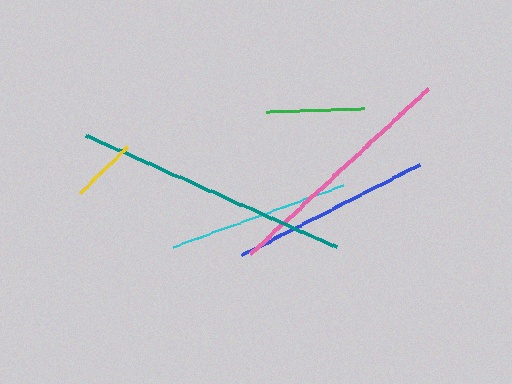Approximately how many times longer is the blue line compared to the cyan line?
The blue line is approximately 1.1 times the length of the cyan line.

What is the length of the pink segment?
The pink segment is approximately 242 pixels long.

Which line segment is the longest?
The teal line is the longest at approximately 275 pixels.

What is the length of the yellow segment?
The yellow segment is approximately 66 pixels long.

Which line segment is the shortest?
The yellow line is the shortest at approximately 66 pixels.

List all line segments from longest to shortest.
From longest to shortest: teal, pink, blue, cyan, green, yellow.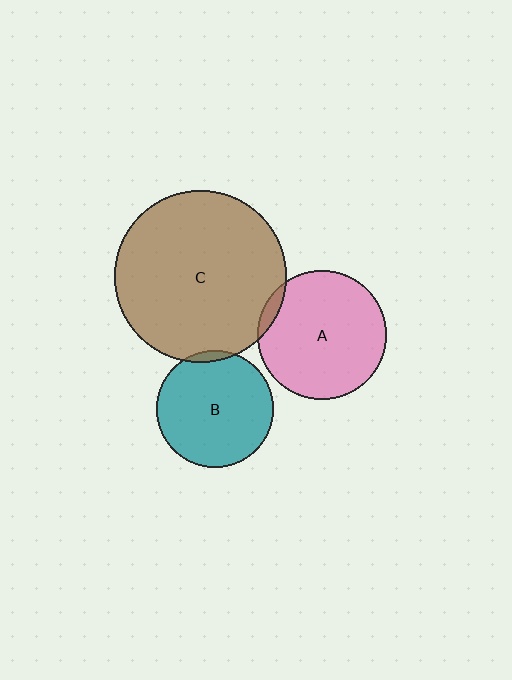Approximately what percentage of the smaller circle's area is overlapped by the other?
Approximately 5%.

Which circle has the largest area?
Circle C (brown).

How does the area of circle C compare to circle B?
Approximately 2.2 times.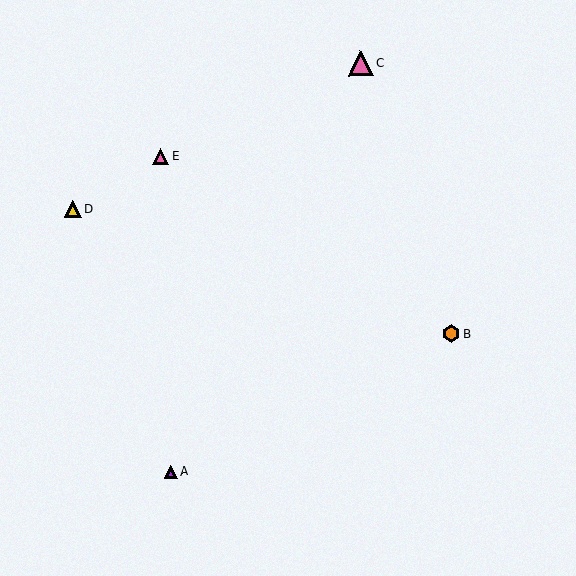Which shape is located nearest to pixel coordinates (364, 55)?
The pink triangle (labeled C) at (360, 63) is nearest to that location.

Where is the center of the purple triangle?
The center of the purple triangle is at (171, 472).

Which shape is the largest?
The pink triangle (labeled C) is the largest.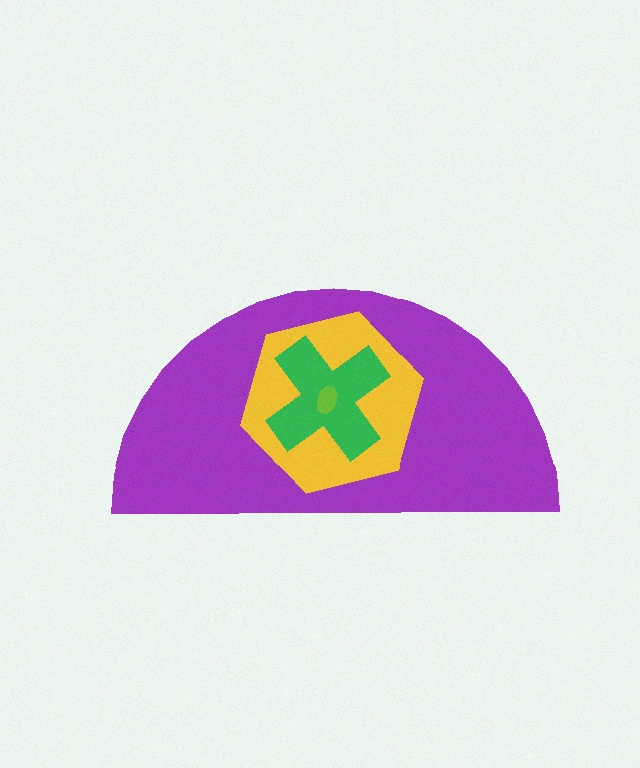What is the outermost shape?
The purple semicircle.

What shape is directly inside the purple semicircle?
The yellow hexagon.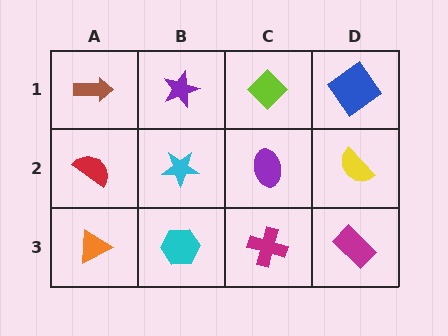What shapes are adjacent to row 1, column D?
A yellow semicircle (row 2, column D), a lime diamond (row 1, column C).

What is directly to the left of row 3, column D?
A magenta cross.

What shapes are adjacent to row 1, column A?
A red semicircle (row 2, column A), a purple star (row 1, column B).